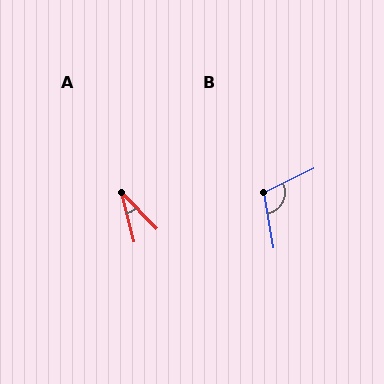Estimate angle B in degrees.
Approximately 105 degrees.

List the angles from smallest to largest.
A (29°), B (105°).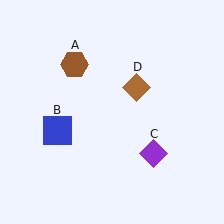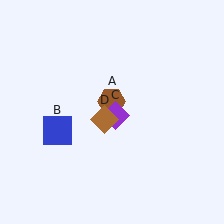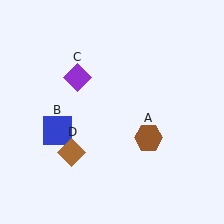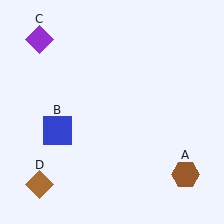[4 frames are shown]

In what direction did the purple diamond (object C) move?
The purple diamond (object C) moved up and to the left.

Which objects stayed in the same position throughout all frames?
Blue square (object B) remained stationary.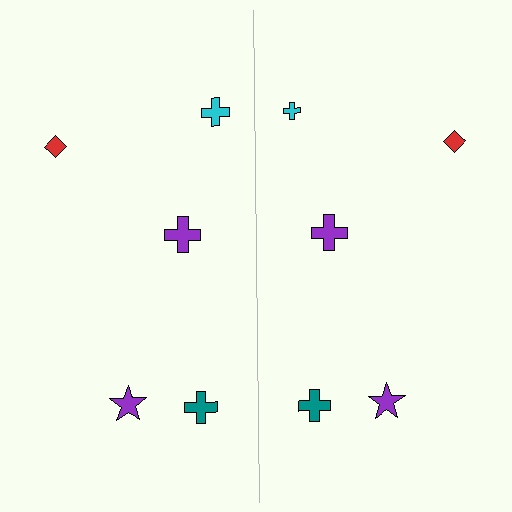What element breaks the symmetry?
The cyan cross on the right side has a different size than its mirror counterpart.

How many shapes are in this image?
There are 10 shapes in this image.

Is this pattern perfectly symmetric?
No, the pattern is not perfectly symmetric. The cyan cross on the right side has a different size than its mirror counterpart.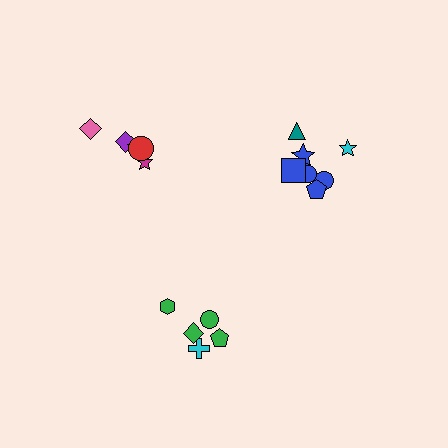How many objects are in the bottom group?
There are 5 objects.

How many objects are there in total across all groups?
There are 18 objects.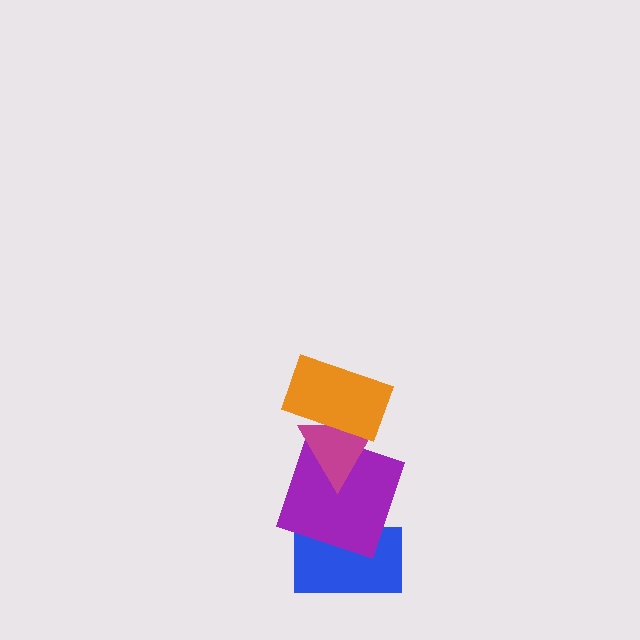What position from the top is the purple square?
The purple square is 3rd from the top.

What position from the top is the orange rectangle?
The orange rectangle is 1st from the top.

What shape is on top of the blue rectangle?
The purple square is on top of the blue rectangle.